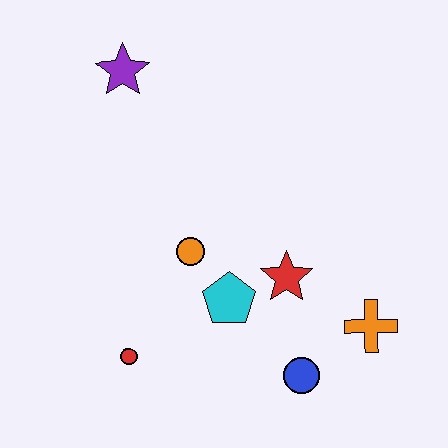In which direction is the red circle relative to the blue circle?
The red circle is to the left of the blue circle.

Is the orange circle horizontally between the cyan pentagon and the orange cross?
No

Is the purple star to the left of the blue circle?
Yes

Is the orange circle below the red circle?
No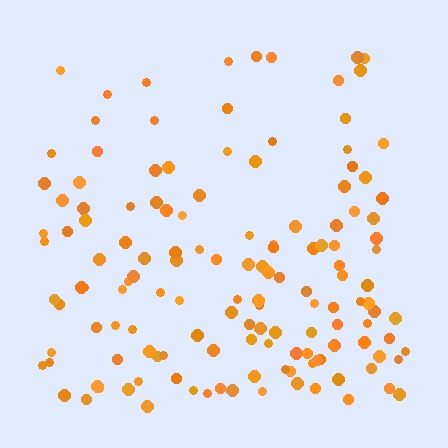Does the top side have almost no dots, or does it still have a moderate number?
Still a moderate number, just noticeably fewer than the bottom.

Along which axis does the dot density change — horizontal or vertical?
Vertical.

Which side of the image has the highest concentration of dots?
The bottom.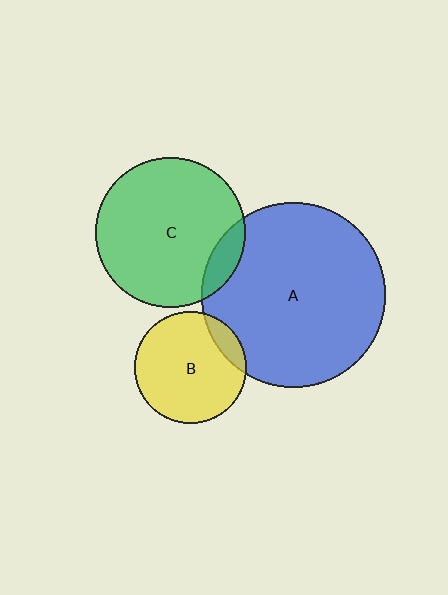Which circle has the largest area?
Circle A (blue).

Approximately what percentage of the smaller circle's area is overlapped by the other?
Approximately 10%.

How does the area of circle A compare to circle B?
Approximately 2.7 times.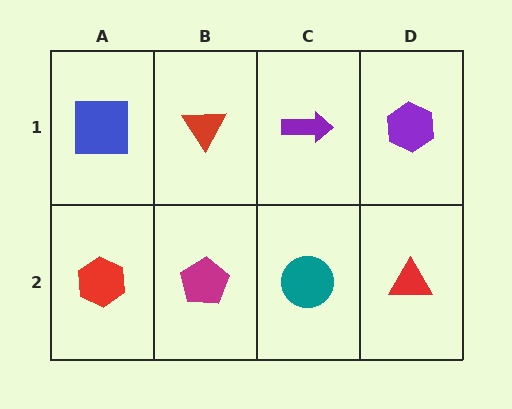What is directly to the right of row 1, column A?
A red triangle.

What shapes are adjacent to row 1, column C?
A teal circle (row 2, column C), a red triangle (row 1, column B), a purple hexagon (row 1, column D).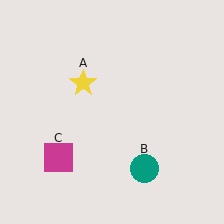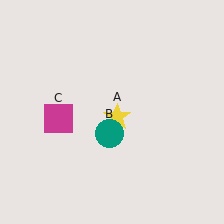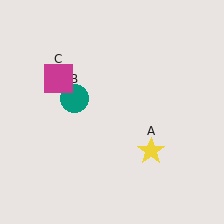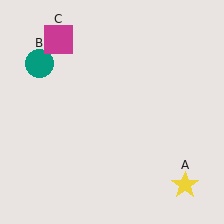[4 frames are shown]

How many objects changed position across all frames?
3 objects changed position: yellow star (object A), teal circle (object B), magenta square (object C).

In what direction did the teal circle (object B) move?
The teal circle (object B) moved up and to the left.